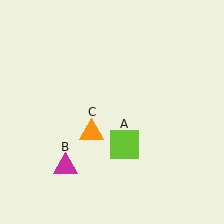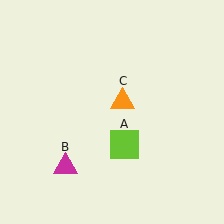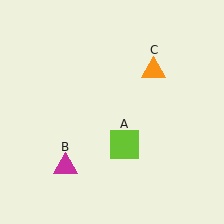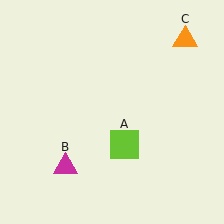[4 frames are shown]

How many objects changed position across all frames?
1 object changed position: orange triangle (object C).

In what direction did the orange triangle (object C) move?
The orange triangle (object C) moved up and to the right.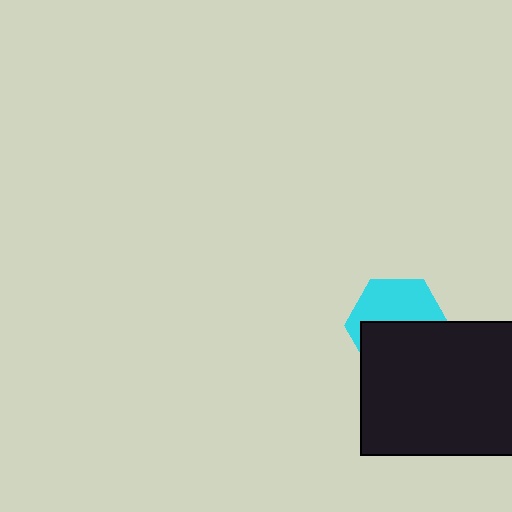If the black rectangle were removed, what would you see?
You would see the complete cyan hexagon.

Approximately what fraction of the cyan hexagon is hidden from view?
Roughly 52% of the cyan hexagon is hidden behind the black rectangle.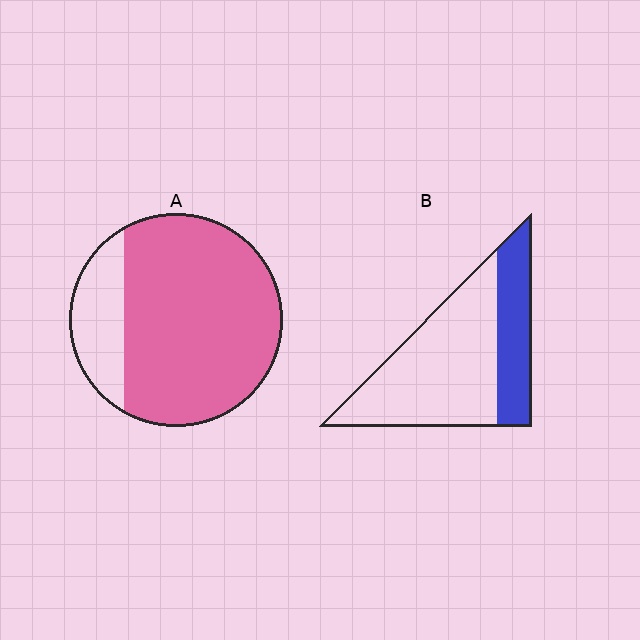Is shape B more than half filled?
No.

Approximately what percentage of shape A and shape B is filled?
A is approximately 80% and B is approximately 30%.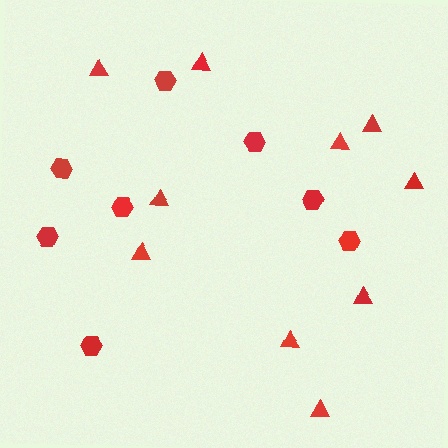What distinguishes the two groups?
There are 2 groups: one group of triangles (10) and one group of hexagons (8).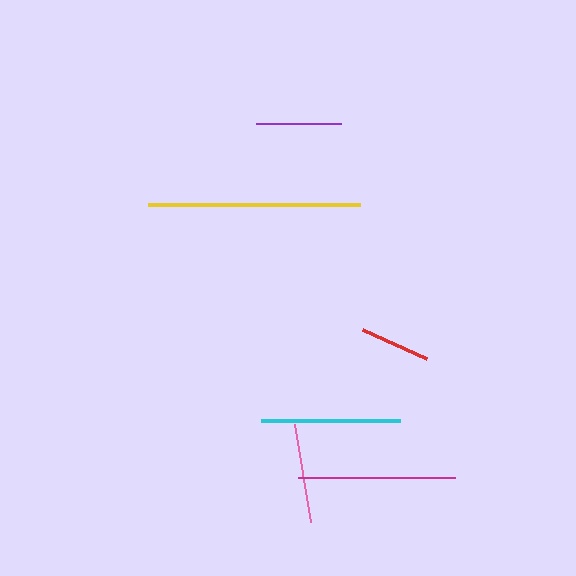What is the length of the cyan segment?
The cyan segment is approximately 139 pixels long.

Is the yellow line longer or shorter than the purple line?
The yellow line is longer than the purple line.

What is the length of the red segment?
The red segment is approximately 71 pixels long.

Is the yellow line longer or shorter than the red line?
The yellow line is longer than the red line.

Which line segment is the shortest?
The red line is the shortest at approximately 71 pixels.